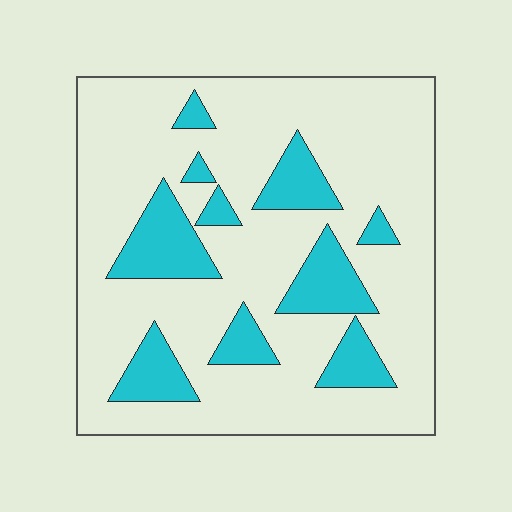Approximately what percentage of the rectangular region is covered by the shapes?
Approximately 20%.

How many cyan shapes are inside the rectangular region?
10.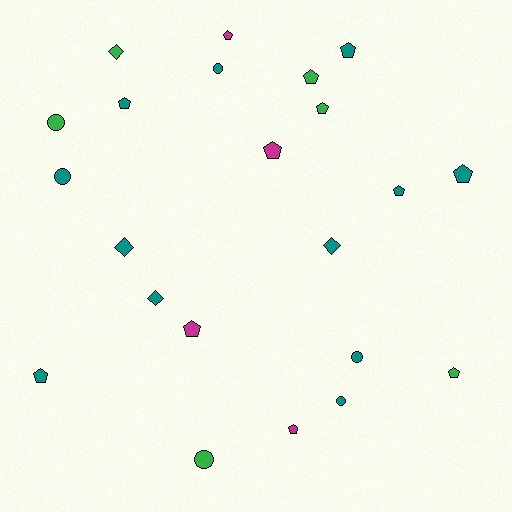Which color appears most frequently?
Teal, with 12 objects.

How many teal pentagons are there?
There are 5 teal pentagons.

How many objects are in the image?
There are 22 objects.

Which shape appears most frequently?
Pentagon, with 12 objects.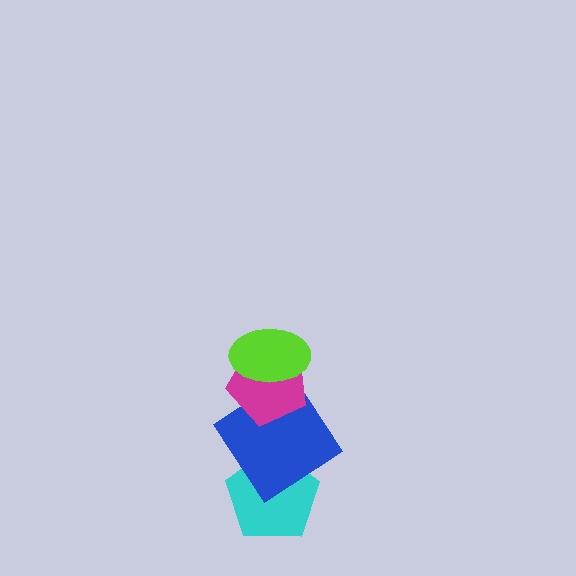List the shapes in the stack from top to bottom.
From top to bottom: the lime ellipse, the magenta pentagon, the blue diamond, the cyan pentagon.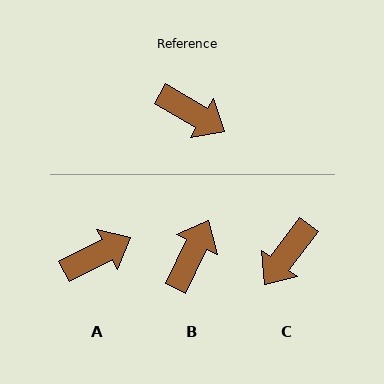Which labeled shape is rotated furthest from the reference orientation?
C, about 96 degrees away.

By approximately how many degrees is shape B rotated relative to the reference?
Approximately 95 degrees counter-clockwise.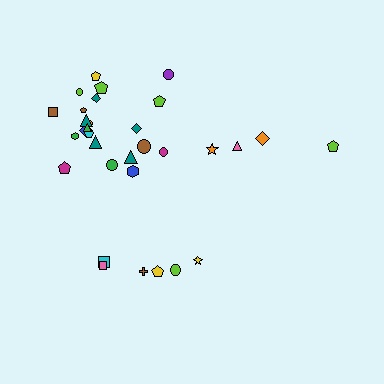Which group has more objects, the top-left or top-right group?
The top-left group.